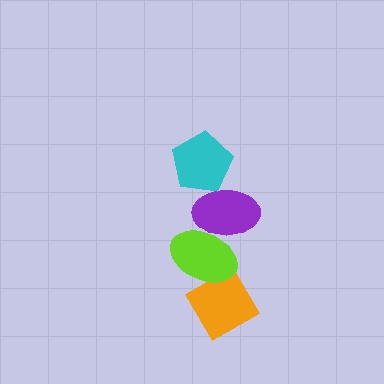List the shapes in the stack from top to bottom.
From top to bottom: the cyan pentagon, the purple ellipse, the lime ellipse, the orange diamond.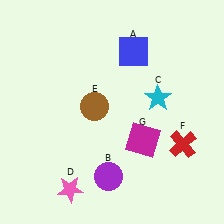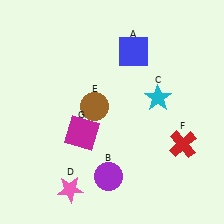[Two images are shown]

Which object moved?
The magenta square (G) moved left.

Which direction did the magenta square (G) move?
The magenta square (G) moved left.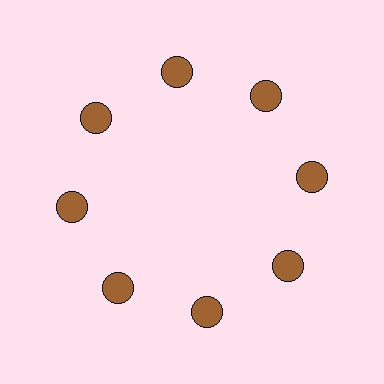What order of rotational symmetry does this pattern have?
This pattern has 8-fold rotational symmetry.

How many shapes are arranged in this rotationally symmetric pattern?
There are 8 shapes, arranged in 8 groups of 1.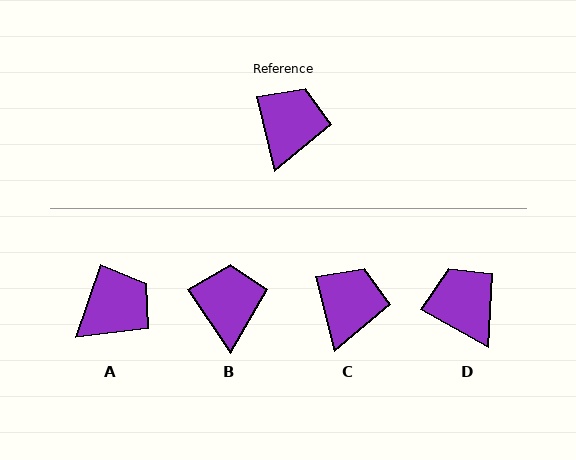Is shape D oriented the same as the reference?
No, it is off by about 47 degrees.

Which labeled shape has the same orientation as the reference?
C.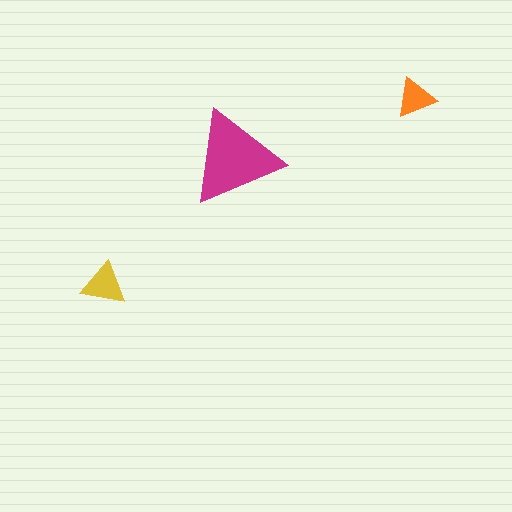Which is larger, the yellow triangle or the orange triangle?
The yellow one.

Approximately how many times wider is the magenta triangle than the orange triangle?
About 2.5 times wider.